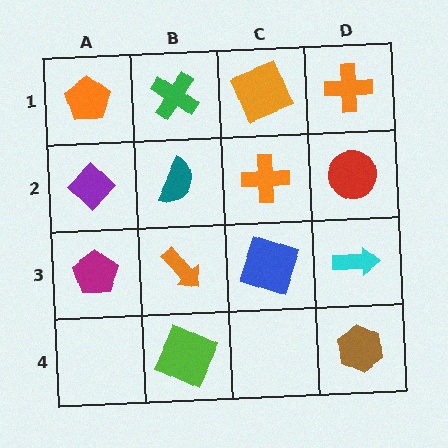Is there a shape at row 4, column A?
No, that cell is empty.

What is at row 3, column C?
A blue square.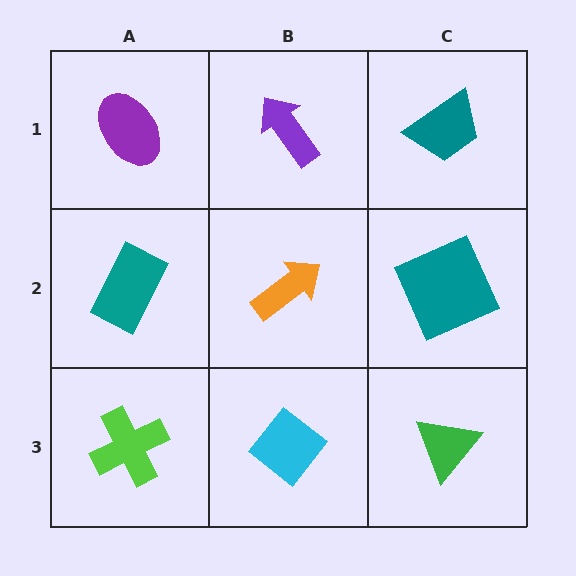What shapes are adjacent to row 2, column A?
A purple ellipse (row 1, column A), a lime cross (row 3, column A), an orange arrow (row 2, column B).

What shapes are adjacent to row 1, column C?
A teal square (row 2, column C), a purple arrow (row 1, column B).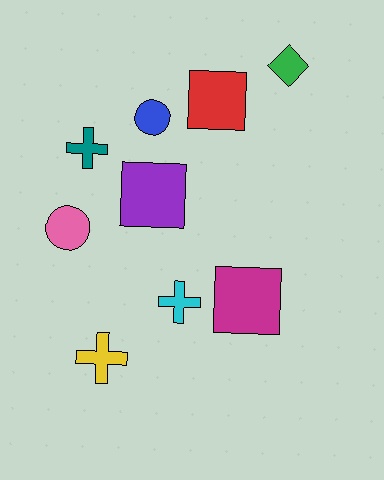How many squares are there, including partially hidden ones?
There are 3 squares.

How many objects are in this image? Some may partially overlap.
There are 9 objects.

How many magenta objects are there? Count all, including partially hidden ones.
There is 1 magenta object.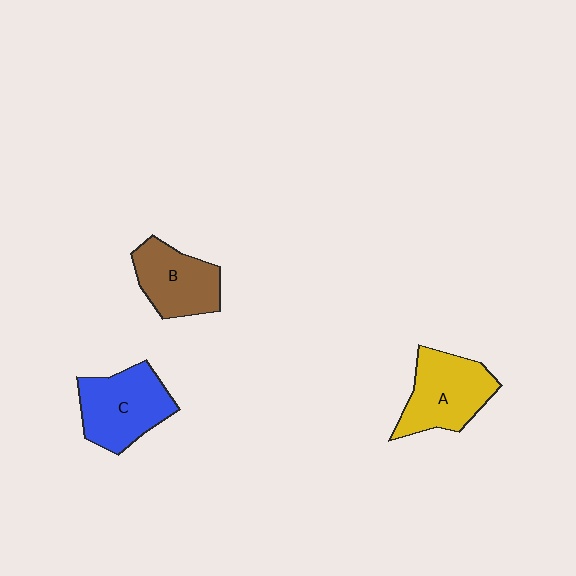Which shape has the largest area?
Shape C (blue).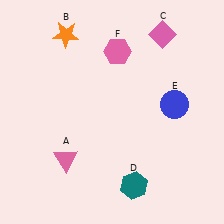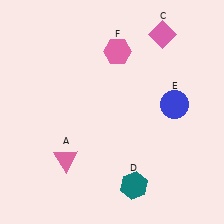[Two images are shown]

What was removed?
The orange star (B) was removed in Image 2.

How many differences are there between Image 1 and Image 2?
There is 1 difference between the two images.